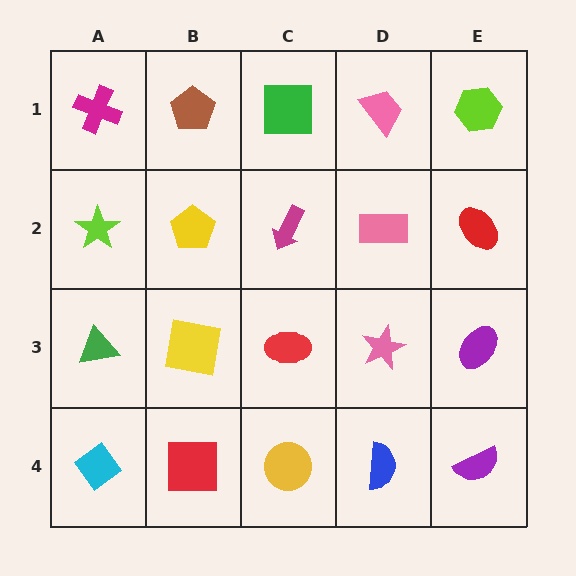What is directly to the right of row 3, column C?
A pink star.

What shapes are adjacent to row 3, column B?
A yellow pentagon (row 2, column B), a red square (row 4, column B), a green triangle (row 3, column A), a red ellipse (row 3, column C).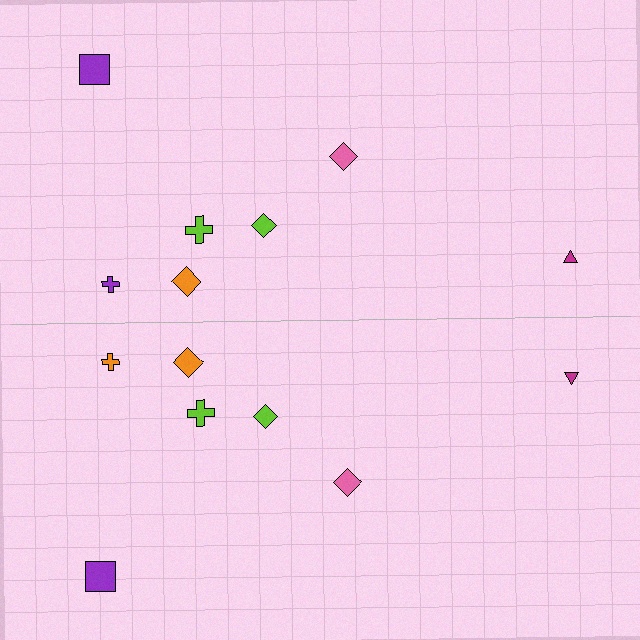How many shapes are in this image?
There are 14 shapes in this image.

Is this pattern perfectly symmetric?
No, the pattern is not perfectly symmetric. The orange cross on the bottom side breaks the symmetry — its mirror counterpart is purple.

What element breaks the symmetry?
The orange cross on the bottom side breaks the symmetry — its mirror counterpart is purple.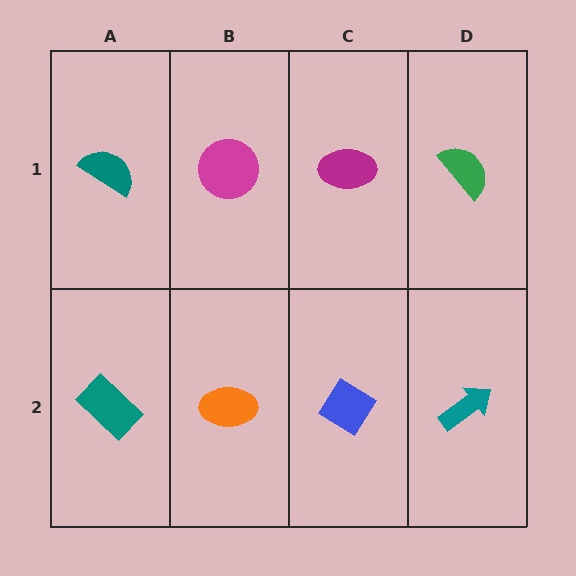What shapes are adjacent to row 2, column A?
A teal semicircle (row 1, column A), an orange ellipse (row 2, column B).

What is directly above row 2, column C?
A magenta ellipse.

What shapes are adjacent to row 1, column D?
A teal arrow (row 2, column D), a magenta ellipse (row 1, column C).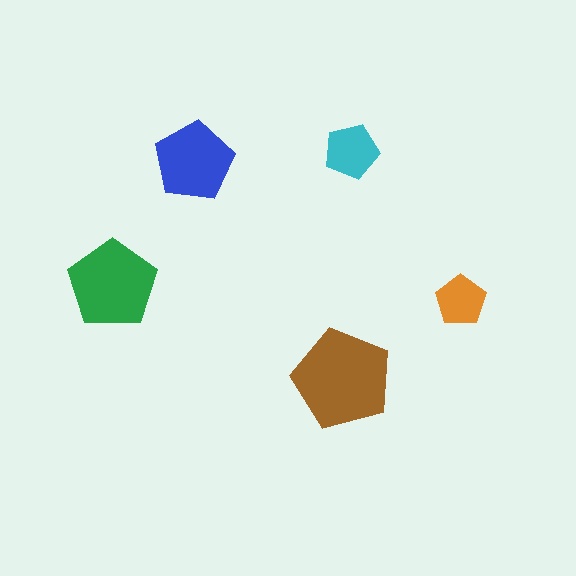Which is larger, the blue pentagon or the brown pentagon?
The brown one.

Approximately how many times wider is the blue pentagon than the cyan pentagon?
About 1.5 times wider.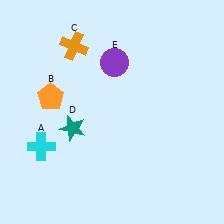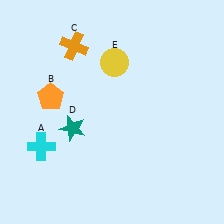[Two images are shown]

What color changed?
The circle (E) changed from purple in Image 1 to yellow in Image 2.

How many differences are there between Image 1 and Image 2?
There is 1 difference between the two images.